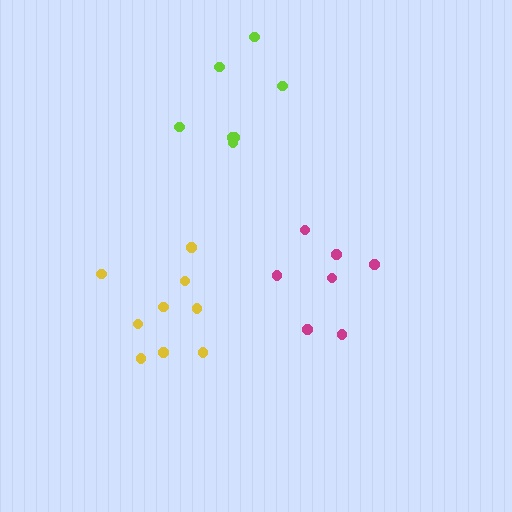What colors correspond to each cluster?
The clusters are colored: yellow, lime, magenta.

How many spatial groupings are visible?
There are 3 spatial groupings.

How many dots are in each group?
Group 1: 9 dots, Group 2: 7 dots, Group 3: 7 dots (23 total).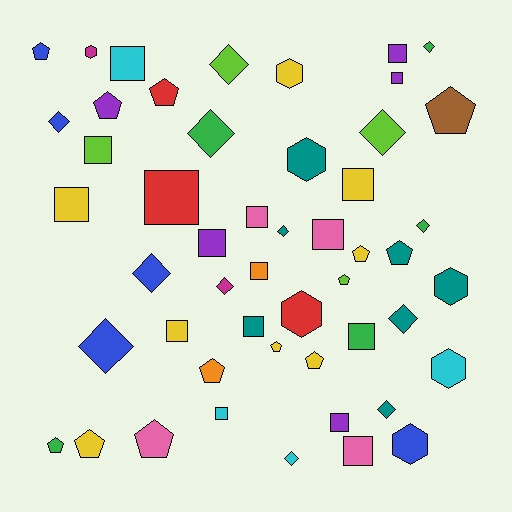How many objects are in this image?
There are 50 objects.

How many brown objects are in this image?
There is 1 brown object.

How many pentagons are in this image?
There are 13 pentagons.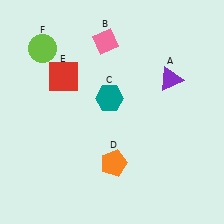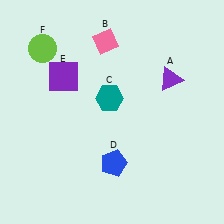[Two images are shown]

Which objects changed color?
D changed from orange to blue. E changed from red to purple.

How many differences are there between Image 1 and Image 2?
There are 2 differences between the two images.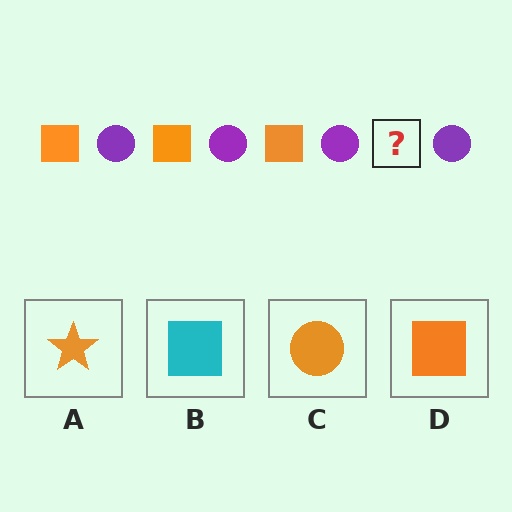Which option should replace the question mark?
Option D.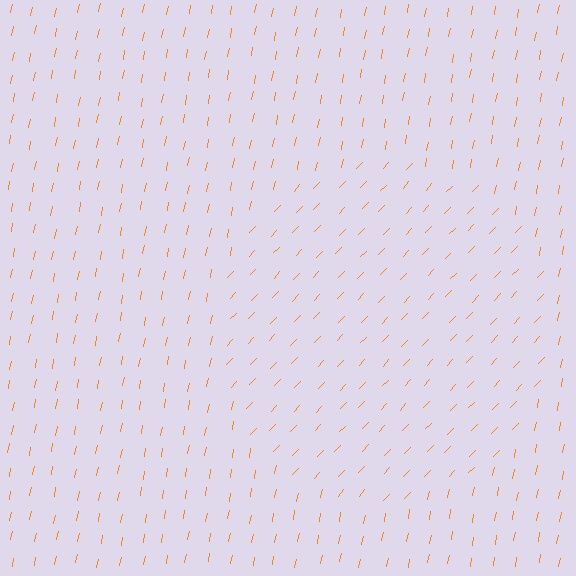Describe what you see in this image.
The image is filled with small orange line segments. A circle region in the image has lines oriented differently from the surrounding lines, creating a visible texture boundary.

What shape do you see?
I see a circle.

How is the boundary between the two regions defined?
The boundary is defined purely by a change in line orientation (approximately 33 degrees difference). All lines are the same color and thickness.